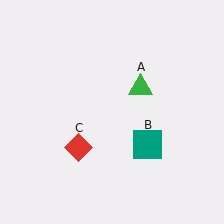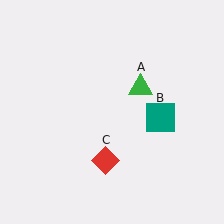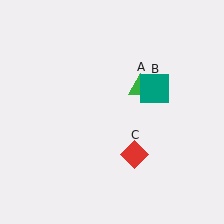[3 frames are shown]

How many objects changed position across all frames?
2 objects changed position: teal square (object B), red diamond (object C).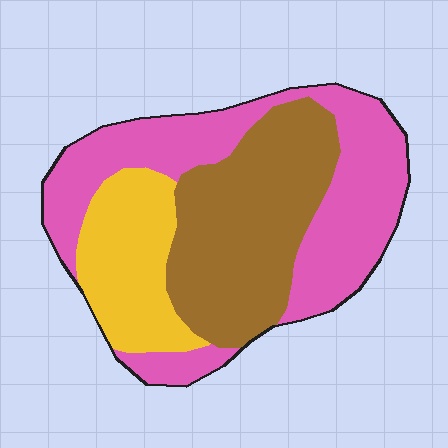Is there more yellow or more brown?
Brown.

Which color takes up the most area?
Pink, at roughly 45%.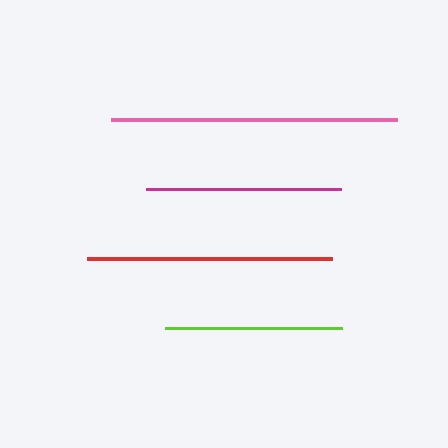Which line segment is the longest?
The pink line is the longest at approximately 287 pixels.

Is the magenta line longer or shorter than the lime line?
The magenta line is longer than the lime line.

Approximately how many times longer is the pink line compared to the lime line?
The pink line is approximately 1.6 times the length of the lime line.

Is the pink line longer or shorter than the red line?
The pink line is longer than the red line.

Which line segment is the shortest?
The lime line is the shortest at approximately 178 pixels.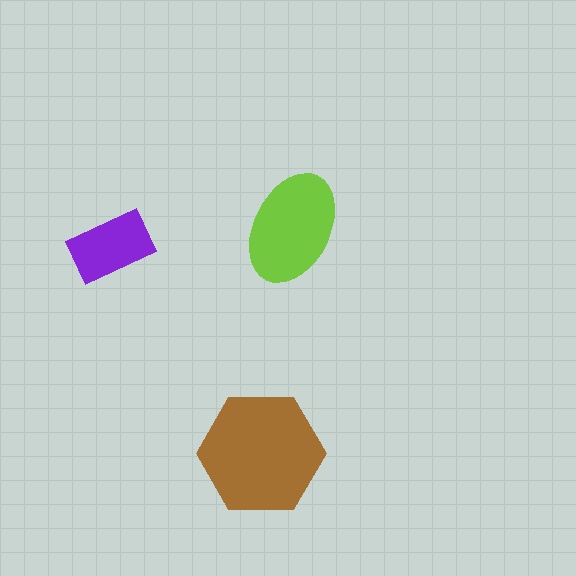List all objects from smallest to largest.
The purple rectangle, the lime ellipse, the brown hexagon.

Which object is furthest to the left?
The purple rectangle is leftmost.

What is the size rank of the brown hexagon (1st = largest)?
1st.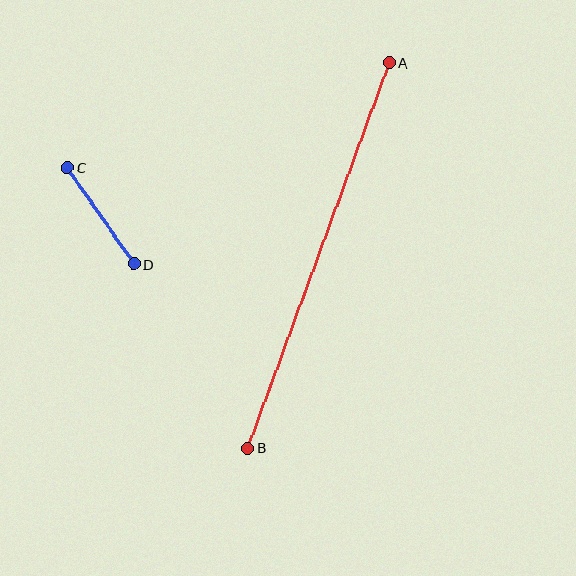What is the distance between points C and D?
The distance is approximately 117 pixels.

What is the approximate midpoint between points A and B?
The midpoint is at approximately (319, 255) pixels.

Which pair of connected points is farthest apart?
Points A and B are farthest apart.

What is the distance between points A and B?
The distance is approximately 411 pixels.